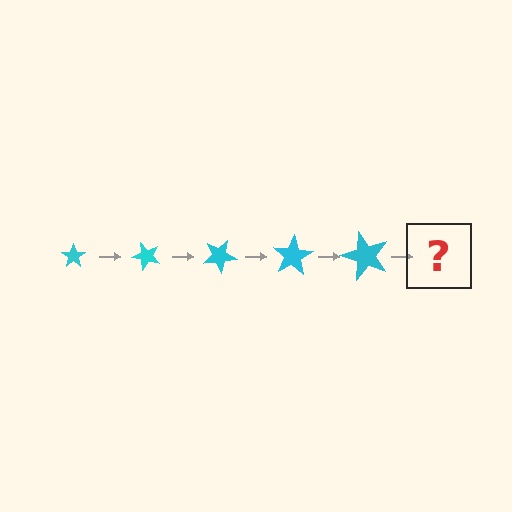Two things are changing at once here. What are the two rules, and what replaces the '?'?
The two rules are that the star grows larger each step and it rotates 50 degrees each step. The '?' should be a star, larger than the previous one and rotated 250 degrees from the start.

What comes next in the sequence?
The next element should be a star, larger than the previous one and rotated 250 degrees from the start.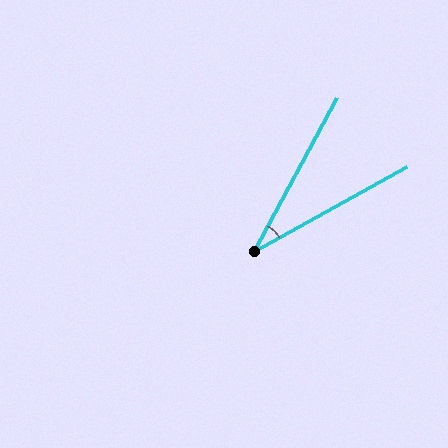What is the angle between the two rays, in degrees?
Approximately 32 degrees.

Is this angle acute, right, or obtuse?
It is acute.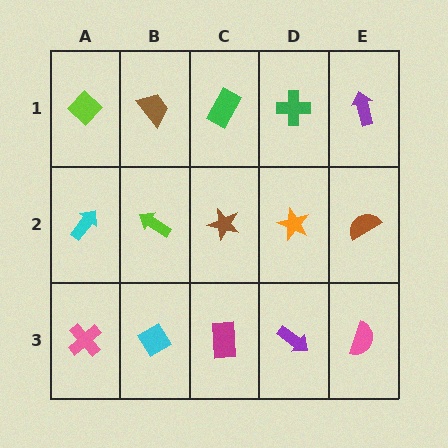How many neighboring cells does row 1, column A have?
2.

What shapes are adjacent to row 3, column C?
A brown star (row 2, column C), a cyan diamond (row 3, column B), a purple arrow (row 3, column D).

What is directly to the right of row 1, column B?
A green rectangle.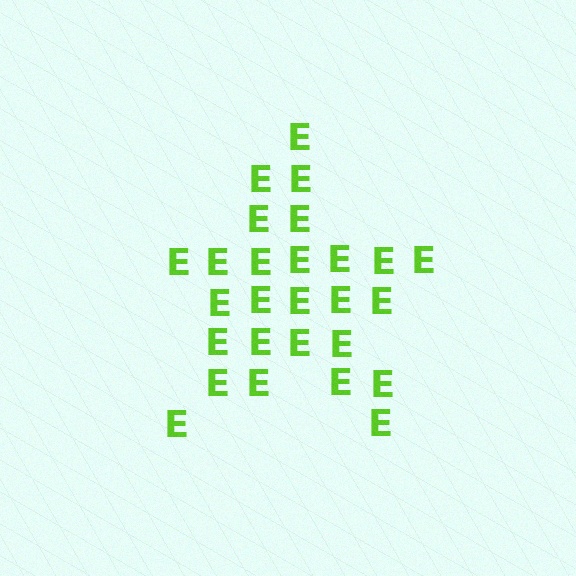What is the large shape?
The large shape is a star.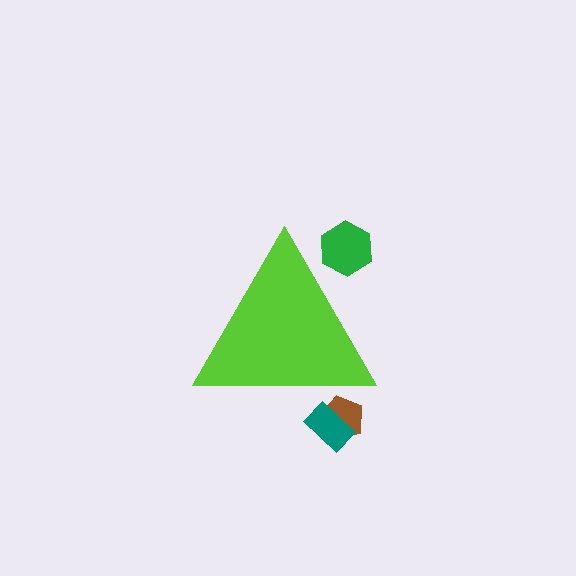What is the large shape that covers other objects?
A lime triangle.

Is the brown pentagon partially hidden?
Yes, the brown pentagon is partially hidden behind the lime triangle.